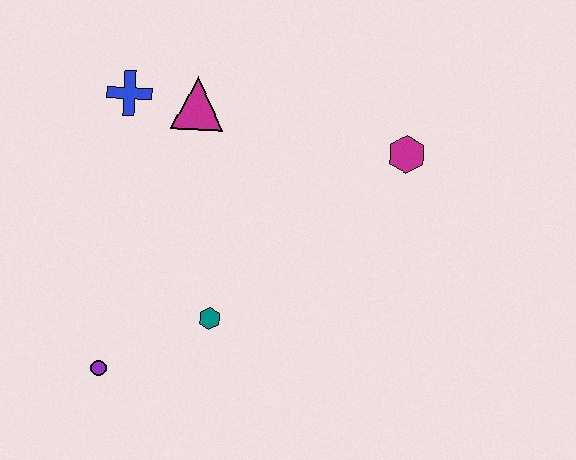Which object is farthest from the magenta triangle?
The purple circle is farthest from the magenta triangle.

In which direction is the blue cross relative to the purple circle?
The blue cross is above the purple circle.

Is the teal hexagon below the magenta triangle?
Yes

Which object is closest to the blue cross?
The magenta triangle is closest to the blue cross.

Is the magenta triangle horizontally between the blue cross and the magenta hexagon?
Yes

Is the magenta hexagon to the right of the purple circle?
Yes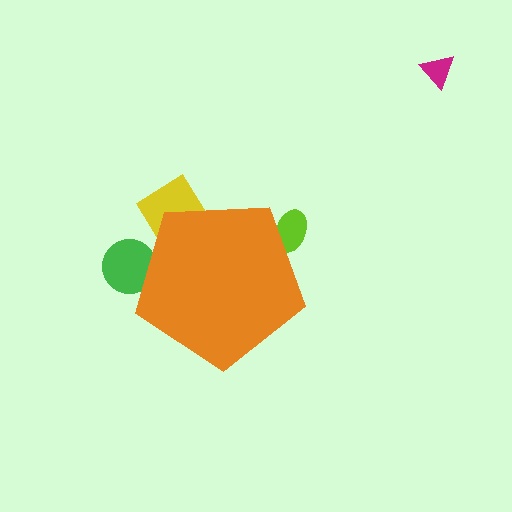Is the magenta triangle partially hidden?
No, the magenta triangle is fully visible.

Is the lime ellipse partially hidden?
Yes, the lime ellipse is partially hidden behind the orange pentagon.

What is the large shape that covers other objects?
An orange pentagon.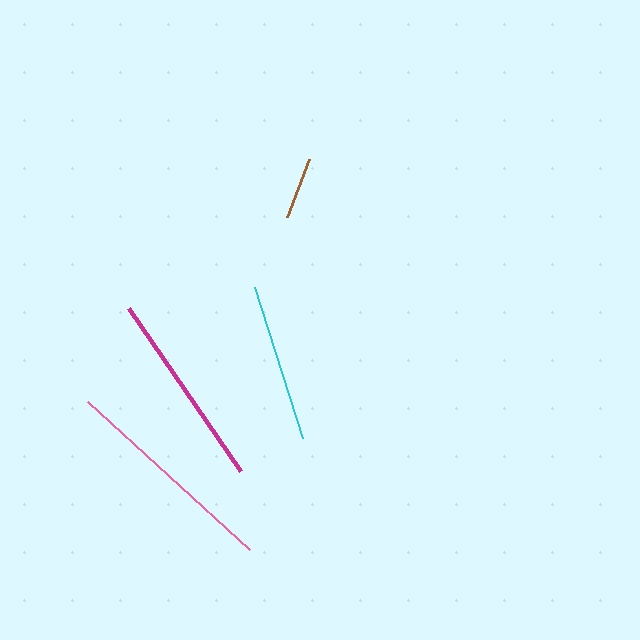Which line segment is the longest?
The pink line is the longest at approximately 219 pixels.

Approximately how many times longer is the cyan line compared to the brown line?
The cyan line is approximately 2.6 times the length of the brown line.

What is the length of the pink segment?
The pink segment is approximately 219 pixels long.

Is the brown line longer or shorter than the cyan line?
The cyan line is longer than the brown line.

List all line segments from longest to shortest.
From longest to shortest: pink, magenta, cyan, brown.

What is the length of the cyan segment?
The cyan segment is approximately 158 pixels long.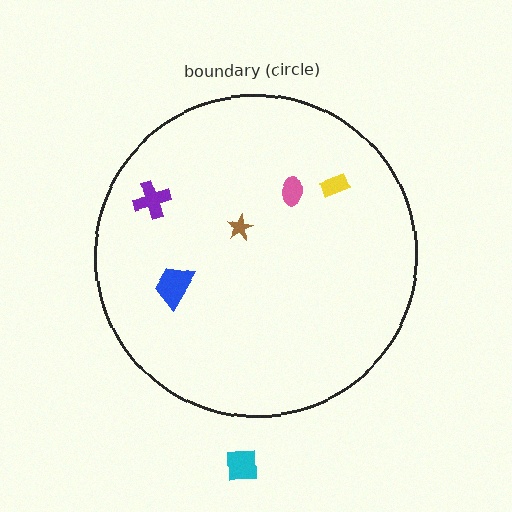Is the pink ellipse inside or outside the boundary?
Inside.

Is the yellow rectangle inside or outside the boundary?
Inside.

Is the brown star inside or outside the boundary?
Inside.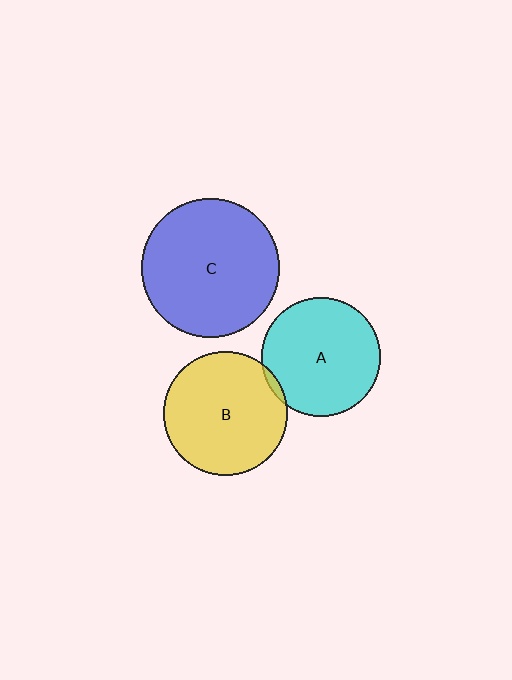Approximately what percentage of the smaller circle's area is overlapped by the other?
Approximately 5%.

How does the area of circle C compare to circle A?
Approximately 1.4 times.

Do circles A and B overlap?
Yes.